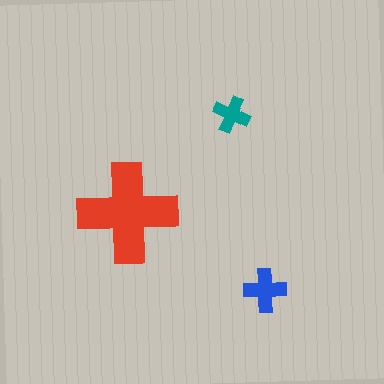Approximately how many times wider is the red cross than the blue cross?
About 2.5 times wider.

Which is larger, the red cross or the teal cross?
The red one.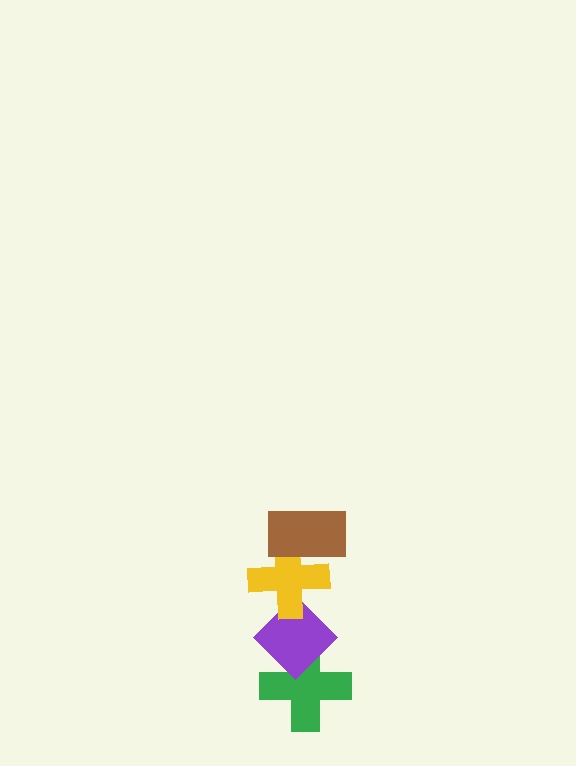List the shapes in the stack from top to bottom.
From top to bottom: the brown rectangle, the yellow cross, the purple diamond, the green cross.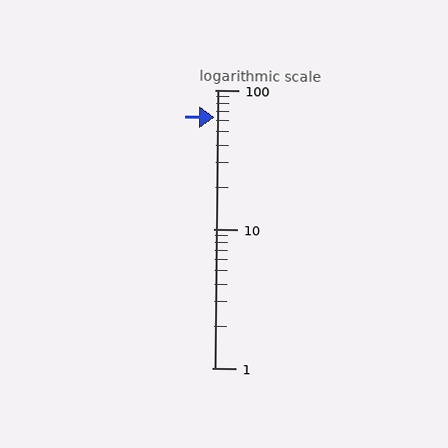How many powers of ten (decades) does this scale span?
The scale spans 2 decades, from 1 to 100.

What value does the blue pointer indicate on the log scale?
The pointer indicates approximately 63.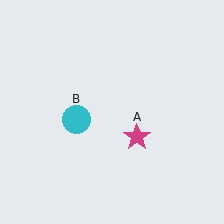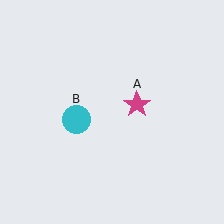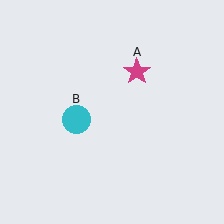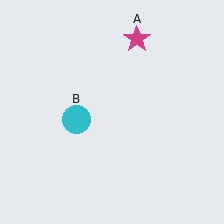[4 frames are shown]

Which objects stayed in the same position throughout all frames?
Cyan circle (object B) remained stationary.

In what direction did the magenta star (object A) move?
The magenta star (object A) moved up.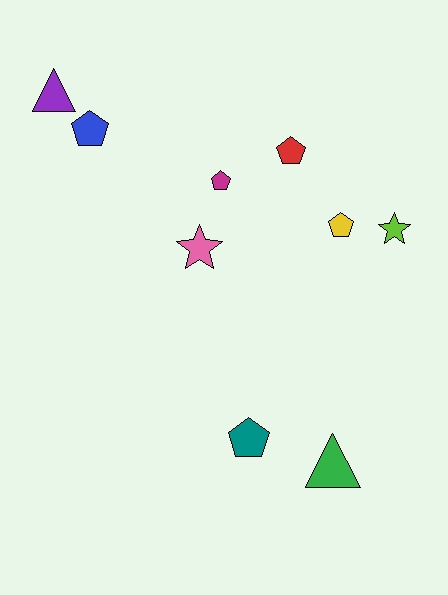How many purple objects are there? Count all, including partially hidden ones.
There is 1 purple object.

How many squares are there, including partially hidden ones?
There are no squares.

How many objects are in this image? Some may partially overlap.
There are 9 objects.